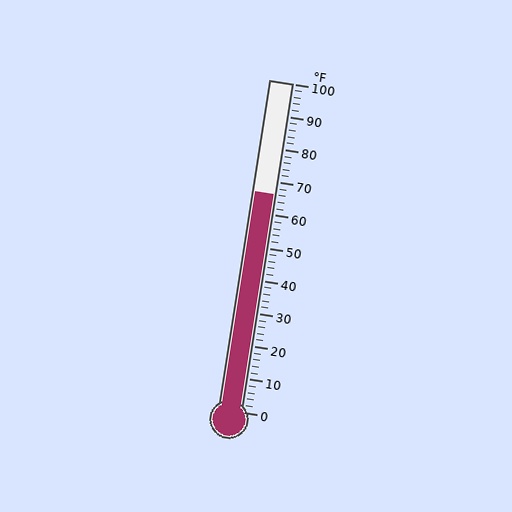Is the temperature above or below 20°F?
The temperature is above 20°F.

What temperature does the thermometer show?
The thermometer shows approximately 66°F.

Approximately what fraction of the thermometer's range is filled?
The thermometer is filled to approximately 65% of its range.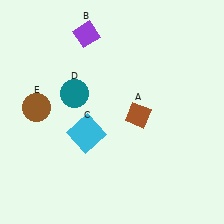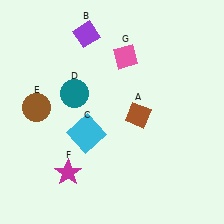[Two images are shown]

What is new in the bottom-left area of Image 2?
A magenta star (F) was added in the bottom-left area of Image 2.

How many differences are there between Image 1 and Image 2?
There are 2 differences between the two images.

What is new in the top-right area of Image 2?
A pink diamond (G) was added in the top-right area of Image 2.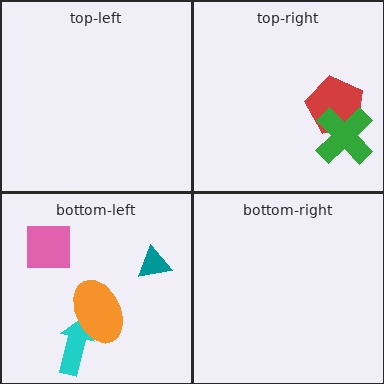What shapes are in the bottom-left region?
The teal triangle, the cyan arrow, the orange ellipse, the pink square.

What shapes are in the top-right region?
The red pentagon, the green cross.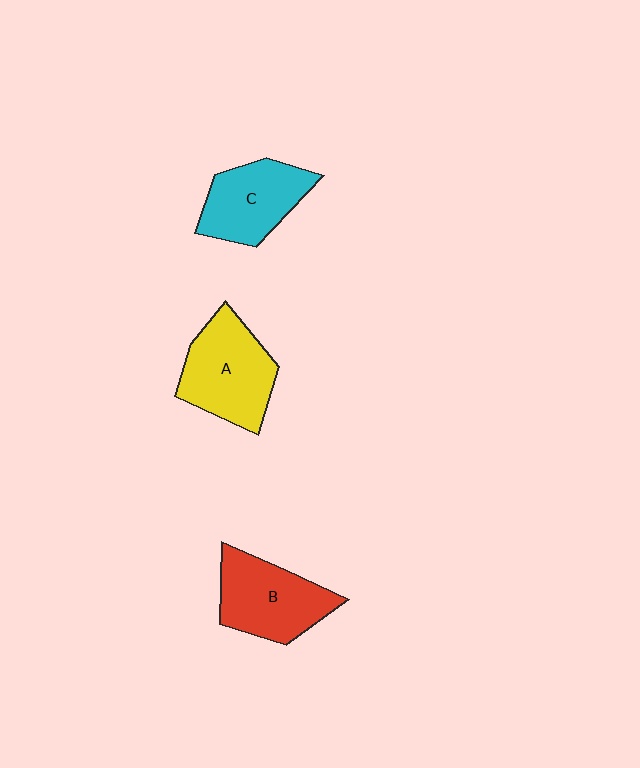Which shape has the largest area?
Shape A (yellow).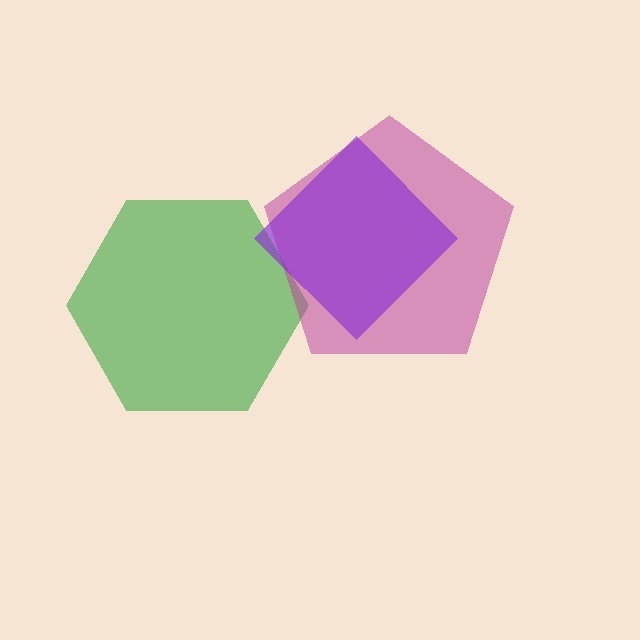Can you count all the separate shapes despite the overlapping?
Yes, there are 3 separate shapes.